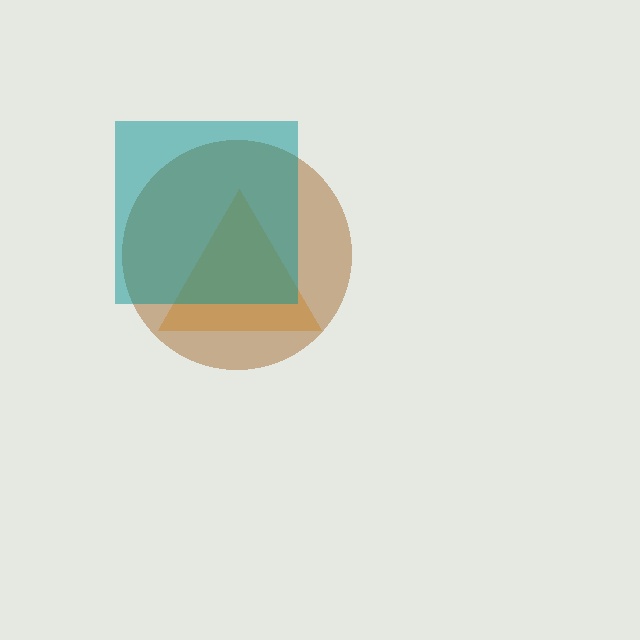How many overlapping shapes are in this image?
There are 3 overlapping shapes in the image.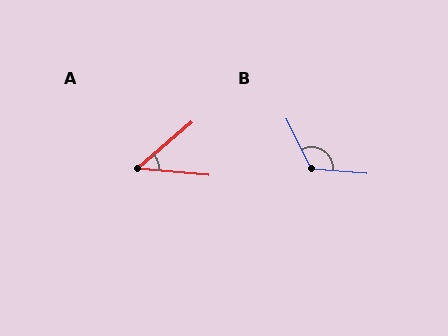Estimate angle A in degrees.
Approximately 46 degrees.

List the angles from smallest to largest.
A (46°), B (121°).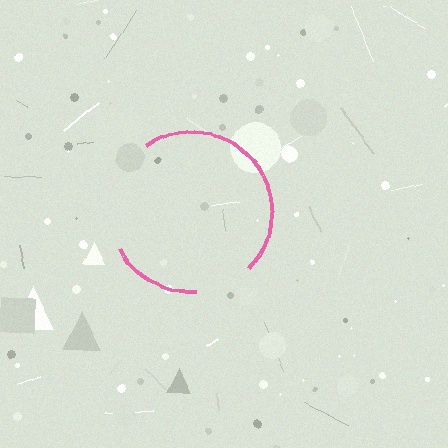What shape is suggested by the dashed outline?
The dashed outline suggests a circle.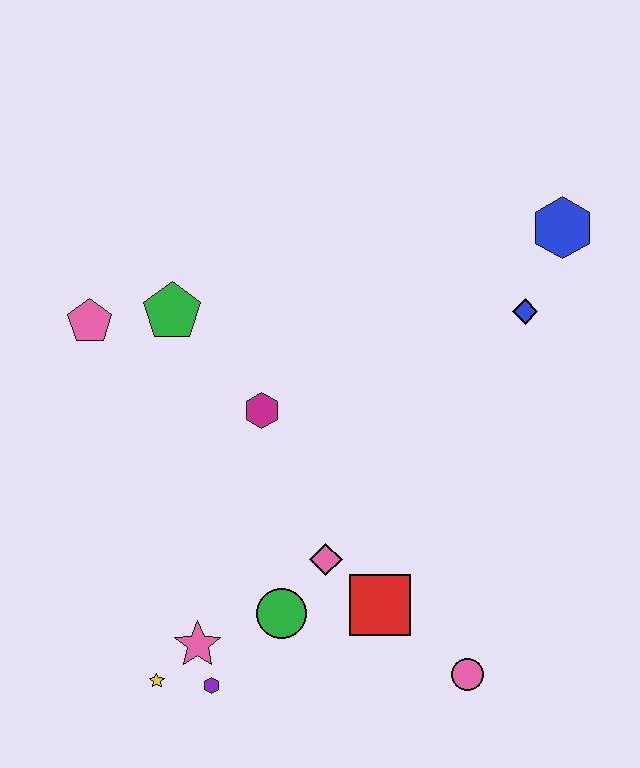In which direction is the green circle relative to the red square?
The green circle is to the left of the red square.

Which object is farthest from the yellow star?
The blue hexagon is farthest from the yellow star.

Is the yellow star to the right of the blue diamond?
No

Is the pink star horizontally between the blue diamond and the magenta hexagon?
No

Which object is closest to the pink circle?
The red square is closest to the pink circle.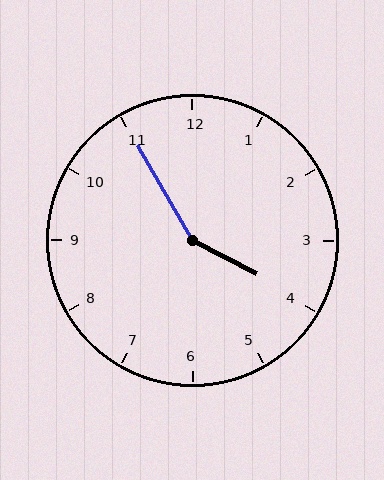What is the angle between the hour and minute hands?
Approximately 148 degrees.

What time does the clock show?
3:55.